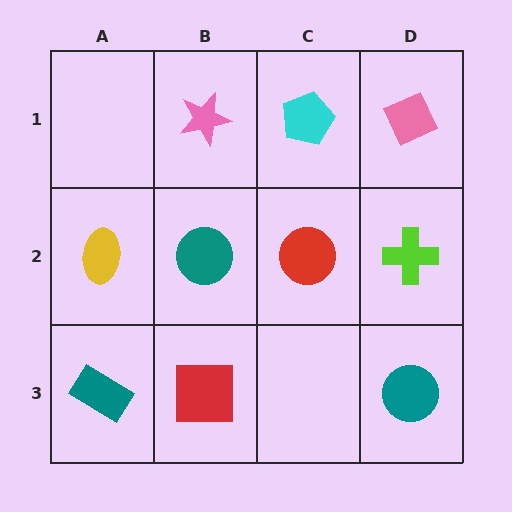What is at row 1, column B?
A pink star.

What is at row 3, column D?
A teal circle.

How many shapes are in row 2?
4 shapes.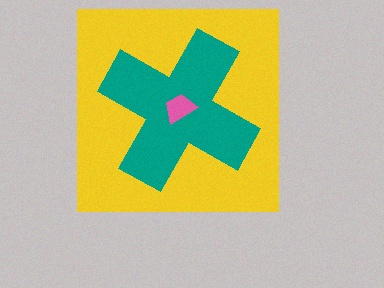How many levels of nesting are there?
3.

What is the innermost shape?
The pink trapezoid.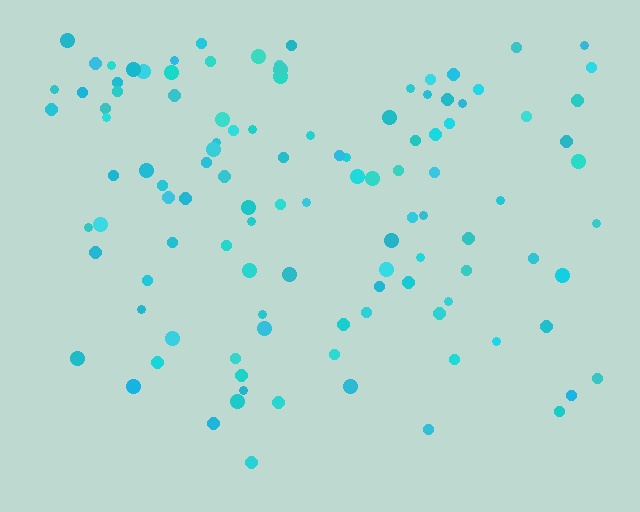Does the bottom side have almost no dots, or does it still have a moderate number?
Still a moderate number, just noticeably fewer than the top.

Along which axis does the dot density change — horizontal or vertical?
Vertical.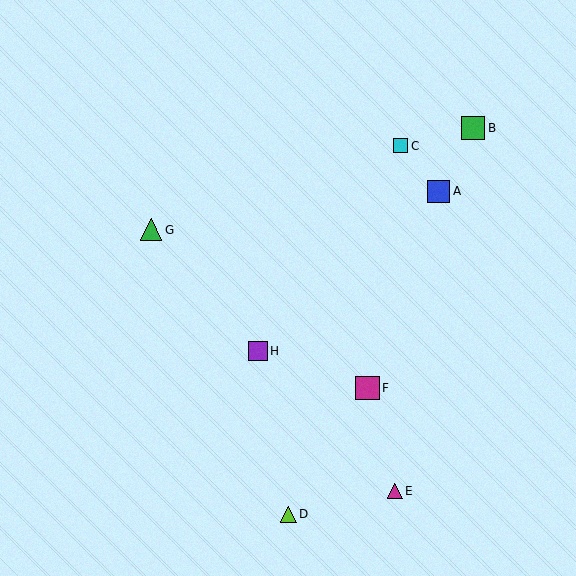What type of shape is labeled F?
Shape F is a magenta square.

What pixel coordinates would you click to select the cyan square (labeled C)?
Click at (400, 146) to select the cyan square C.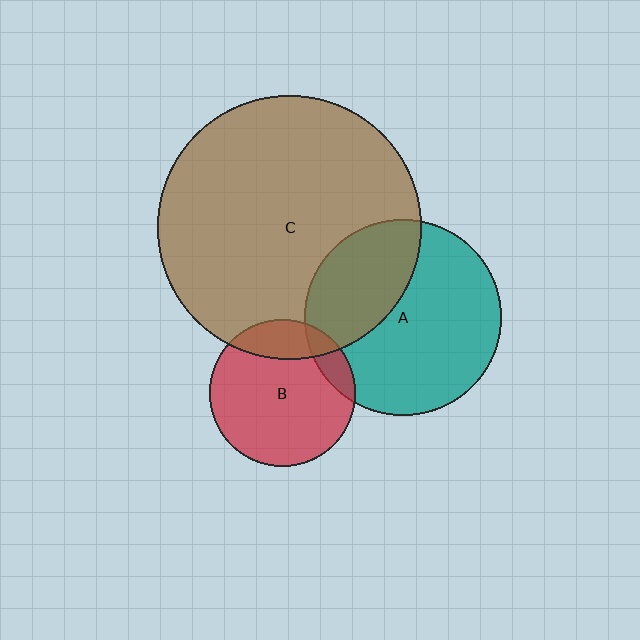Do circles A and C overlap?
Yes.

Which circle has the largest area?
Circle C (brown).